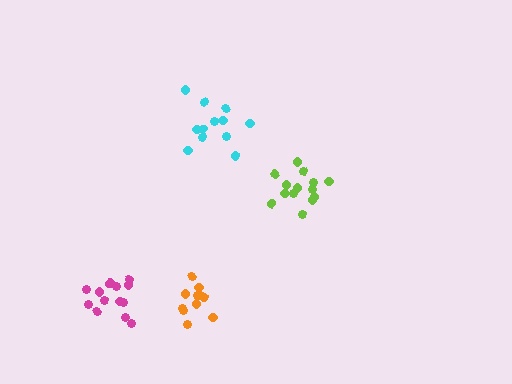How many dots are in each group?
Group 1: 14 dots, Group 2: 13 dots, Group 3: 11 dots, Group 4: 13 dots (51 total).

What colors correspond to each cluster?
The clusters are colored: lime, magenta, orange, cyan.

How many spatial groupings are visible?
There are 4 spatial groupings.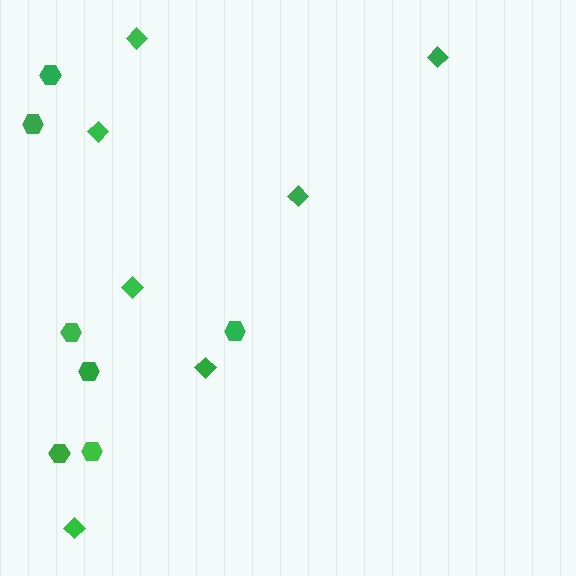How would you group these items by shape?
There are 2 groups: one group of hexagons (7) and one group of diamonds (7).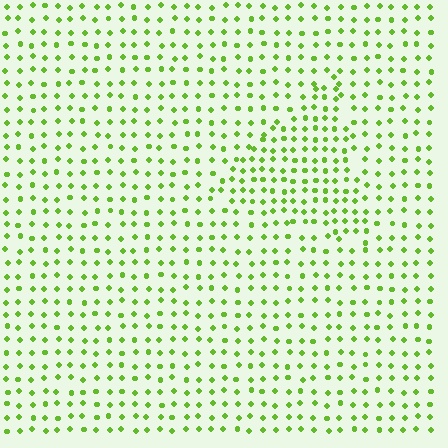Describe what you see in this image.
The image contains small lime elements arranged at two different densities. A triangle-shaped region is visible where the elements are more densely packed than the surrounding area.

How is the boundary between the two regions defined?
The boundary is defined by a change in element density (approximately 1.5x ratio). All elements are the same color, size, and shape.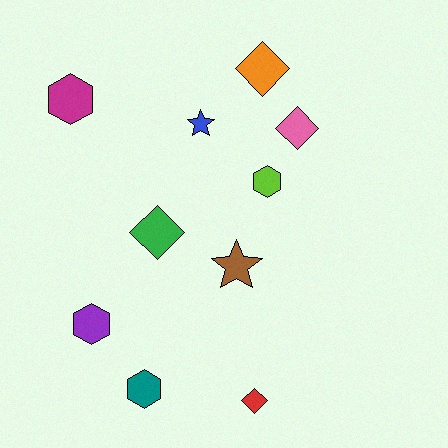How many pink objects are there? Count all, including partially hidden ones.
There is 1 pink object.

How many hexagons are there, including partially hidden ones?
There are 4 hexagons.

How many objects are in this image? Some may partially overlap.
There are 10 objects.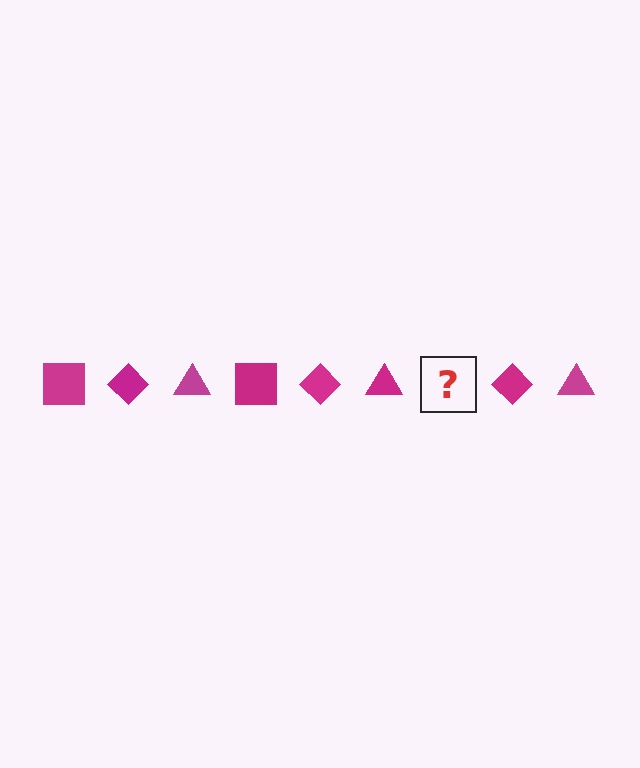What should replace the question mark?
The question mark should be replaced with a magenta square.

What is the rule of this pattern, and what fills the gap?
The rule is that the pattern cycles through square, diamond, triangle shapes in magenta. The gap should be filled with a magenta square.